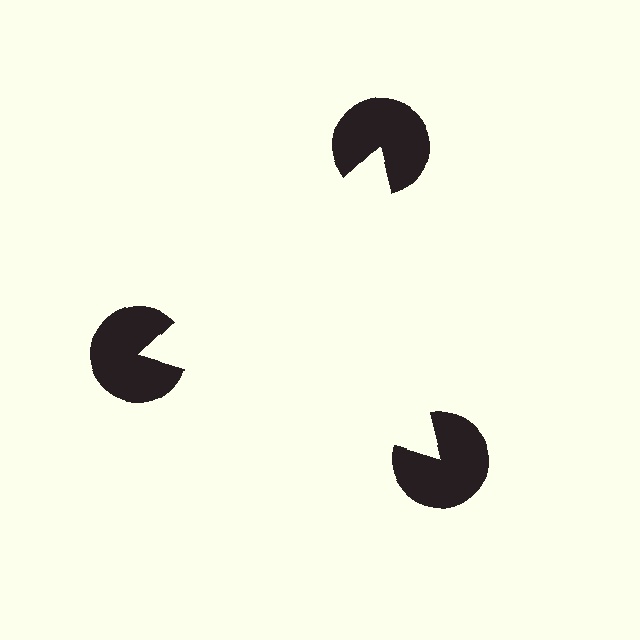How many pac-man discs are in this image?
There are 3 — one at each vertex of the illusory triangle.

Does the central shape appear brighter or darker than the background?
It typically appears slightly brighter than the background, even though no actual brightness change is drawn.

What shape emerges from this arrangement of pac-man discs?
An illusory triangle — its edges are inferred from the aligned wedge cuts in the pac-man discs, not physically drawn.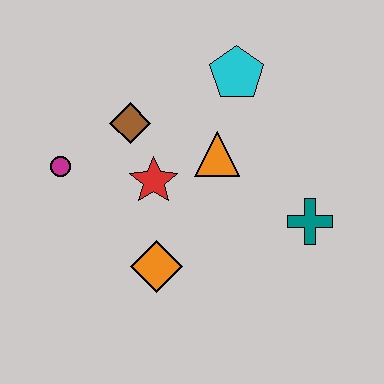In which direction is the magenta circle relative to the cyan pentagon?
The magenta circle is to the left of the cyan pentagon.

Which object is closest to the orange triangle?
The red star is closest to the orange triangle.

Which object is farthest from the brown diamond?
The teal cross is farthest from the brown diamond.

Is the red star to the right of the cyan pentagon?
No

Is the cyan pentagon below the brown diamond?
No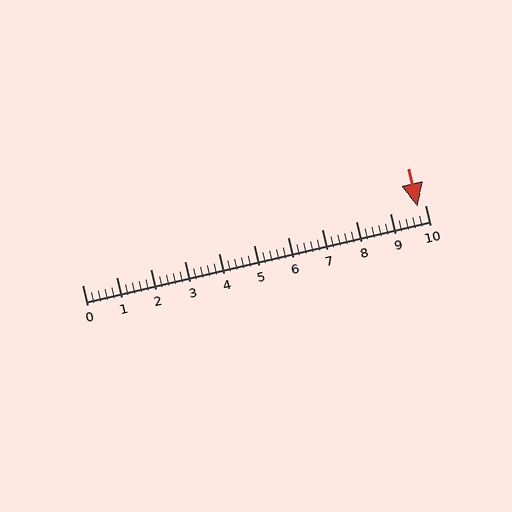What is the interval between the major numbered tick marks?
The major tick marks are spaced 1 units apart.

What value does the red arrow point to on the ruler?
The red arrow points to approximately 9.8.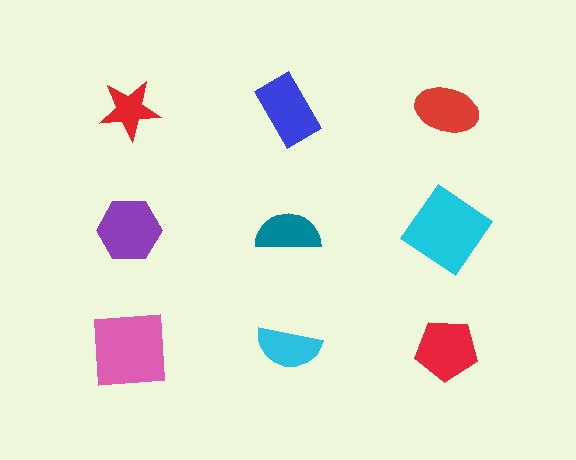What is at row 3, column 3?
A red pentagon.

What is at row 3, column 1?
A pink square.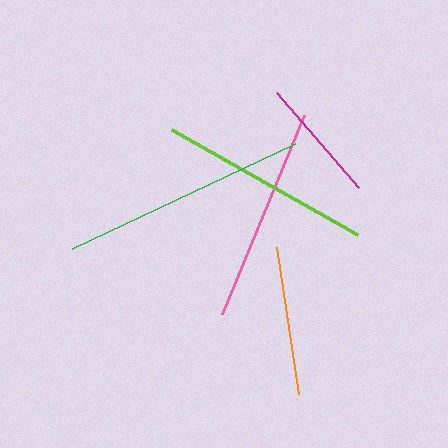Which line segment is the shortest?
The magenta line is the shortest at approximately 126 pixels.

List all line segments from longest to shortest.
From longest to shortest: green, pink, lime, orange, magenta.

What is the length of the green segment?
The green segment is approximately 247 pixels long.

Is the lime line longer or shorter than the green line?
The green line is longer than the lime line.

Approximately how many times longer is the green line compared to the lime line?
The green line is approximately 1.2 times the length of the lime line.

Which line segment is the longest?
The green line is the longest at approximately 247 pixels.